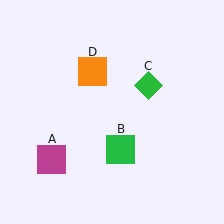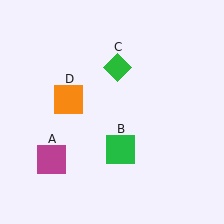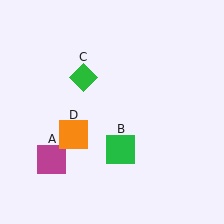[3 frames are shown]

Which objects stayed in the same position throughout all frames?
Magenta square (object A) and green square (object B) remained stationary.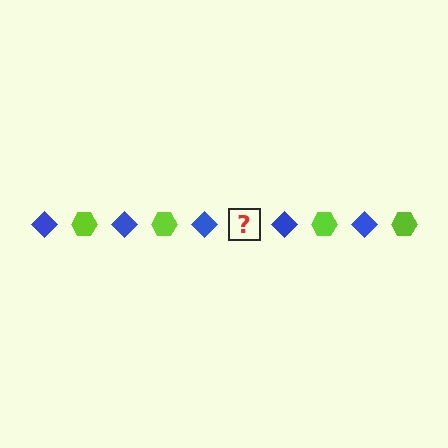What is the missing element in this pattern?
The missing element is a lime hexagon.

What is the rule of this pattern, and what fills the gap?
The rule is that the pattern alternates between blue diamond and lime hexagon. The gap should be filled with a lime hexagon.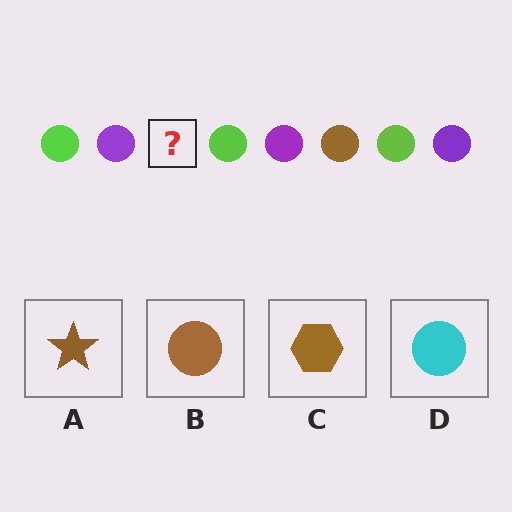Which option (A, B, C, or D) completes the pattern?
B.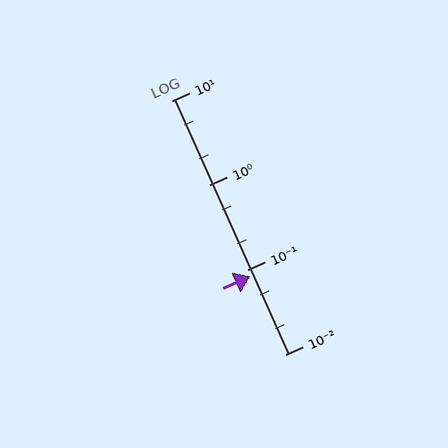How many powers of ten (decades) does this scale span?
The scale spans 3 decades, from 0.01 to 10.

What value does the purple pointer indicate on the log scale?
The pointer indicates approximately 0.083.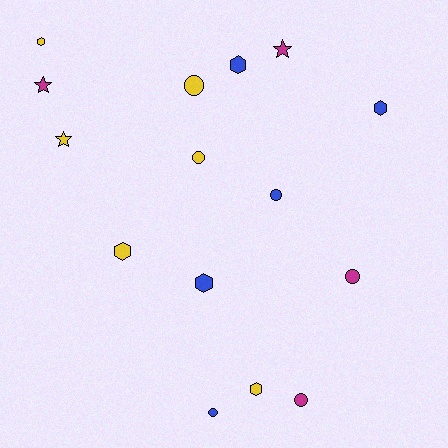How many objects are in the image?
There are 15 objects.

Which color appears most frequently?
Yellow, with 6 objects.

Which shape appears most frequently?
Circle, with 6 objects.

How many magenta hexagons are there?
There are no magenta hexagons.